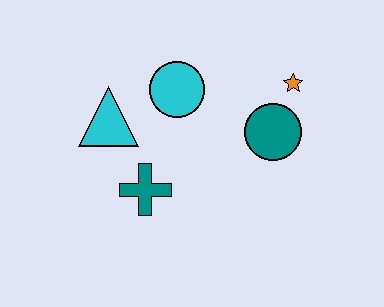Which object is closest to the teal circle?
The orange star is closest to the teal circle.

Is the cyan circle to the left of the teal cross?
No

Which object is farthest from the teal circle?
The cyan triangle is farthest from the teal circle.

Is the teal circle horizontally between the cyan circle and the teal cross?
No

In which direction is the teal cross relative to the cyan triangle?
The teal cross is below the cyan triangle.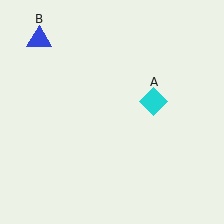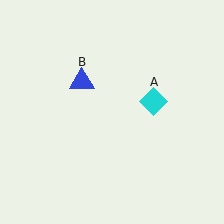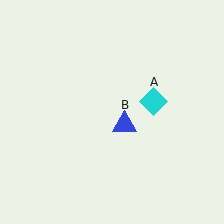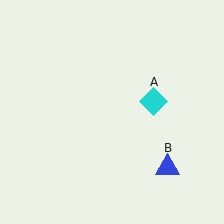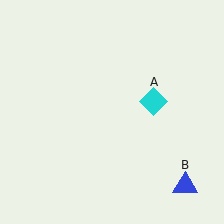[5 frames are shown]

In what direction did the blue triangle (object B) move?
The blue triangle (object B) moved down and to the right.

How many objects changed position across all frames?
1 object changed position: blue triangle (object B).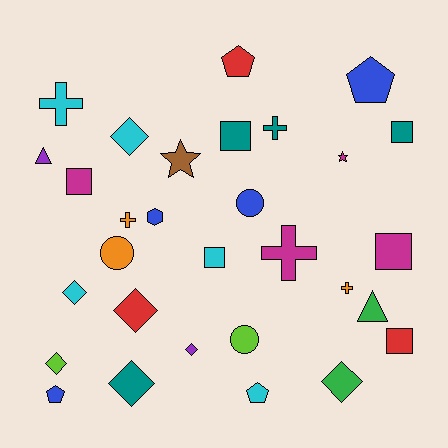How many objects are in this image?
There are 30 objects.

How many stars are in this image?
There are 2 stars.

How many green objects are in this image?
There are 2 green objects.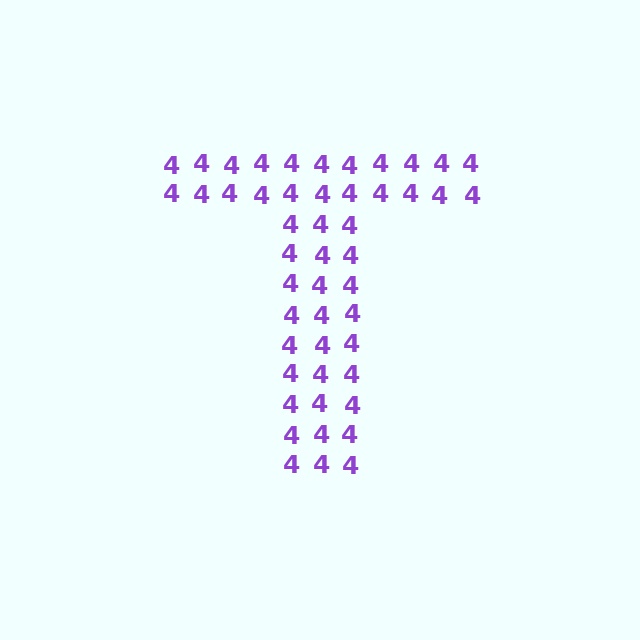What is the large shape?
The large shape is the letter T.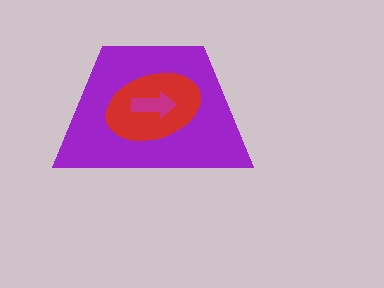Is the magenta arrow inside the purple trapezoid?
Yes.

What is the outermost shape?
The purple trapezoid.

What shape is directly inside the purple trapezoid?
The red ellipse.